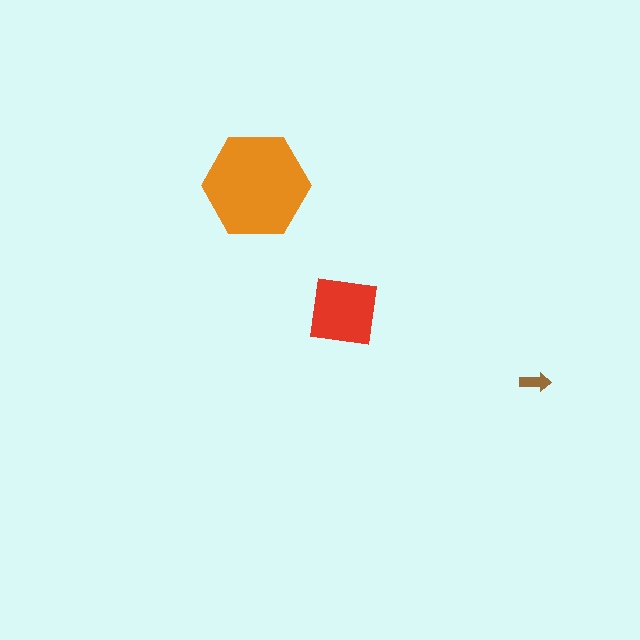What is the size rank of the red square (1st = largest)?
2nd.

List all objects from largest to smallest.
The orange hexagon, the red square, the brown arrow.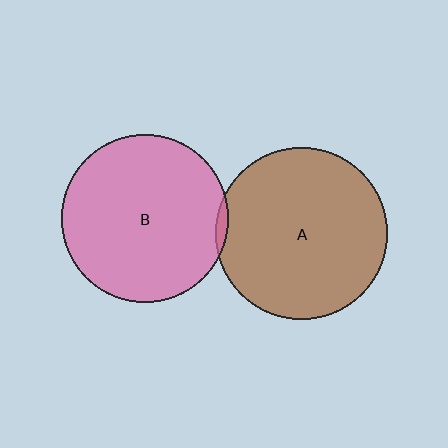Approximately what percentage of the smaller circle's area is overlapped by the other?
Approximately 5%.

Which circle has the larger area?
Circle A (brown).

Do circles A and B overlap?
Yes.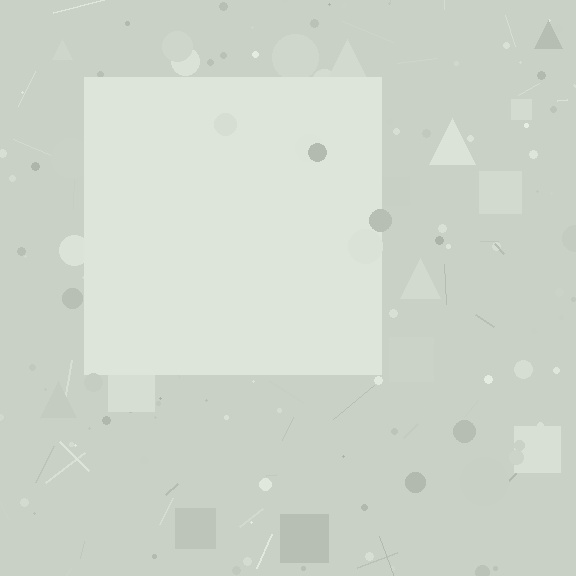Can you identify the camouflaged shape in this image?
The camouflaged shape is a square.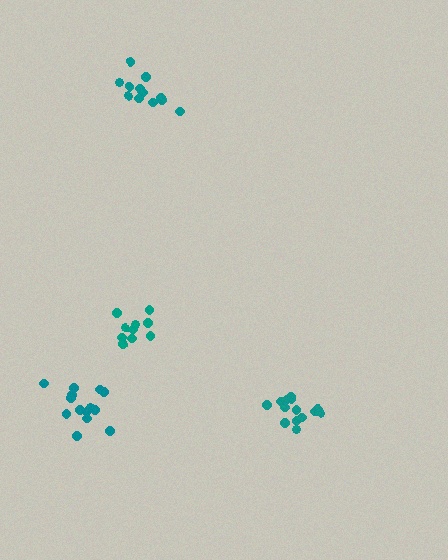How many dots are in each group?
Group 1: 14 dots, Group 2: 10 dots, Group 3: 14 dots, Group 4: 14 dots (52 total).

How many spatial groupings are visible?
There are 4 spatial groupings.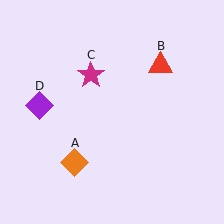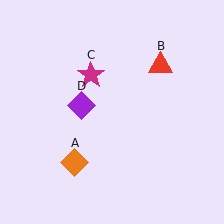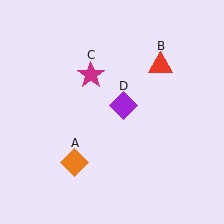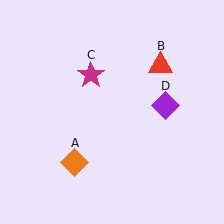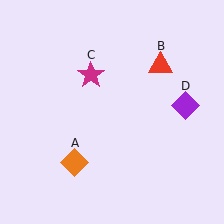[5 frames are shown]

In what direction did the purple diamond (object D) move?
The purple diamond (object D) moved right.